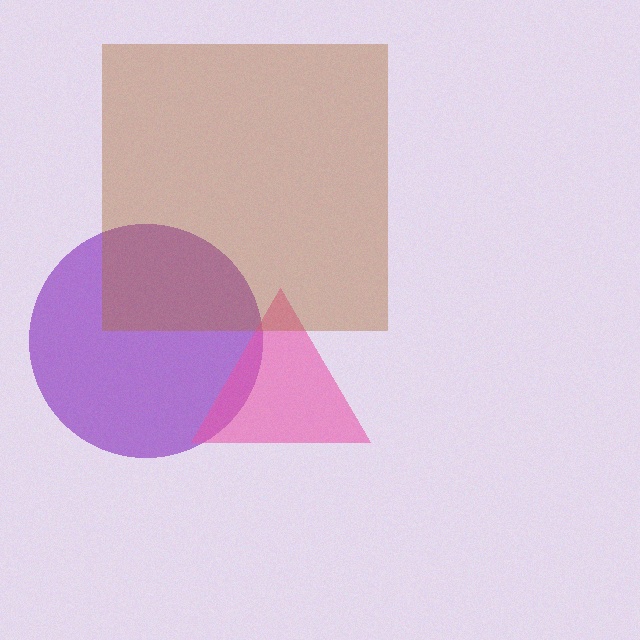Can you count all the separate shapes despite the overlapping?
Yes, there are 3 separate shapes.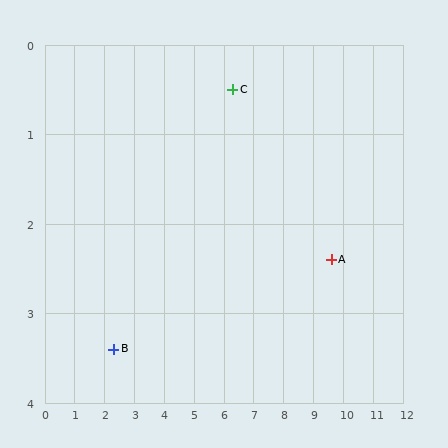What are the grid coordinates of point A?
Point A is at approximately (9.6, 2.4).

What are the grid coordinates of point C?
Point C is at approximately (6.3, 0.5).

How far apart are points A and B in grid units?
Points A and B are about 7.4 grid units apart.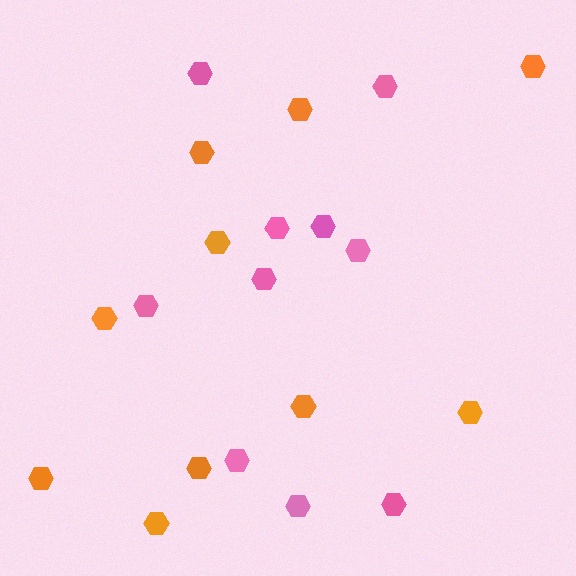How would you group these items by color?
There are 2 groups: one group of orange hexagons (10) and one group of pink hexagons (10).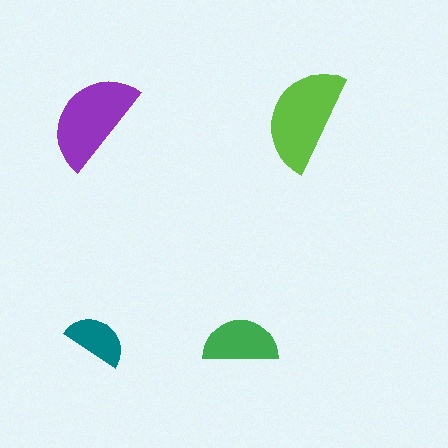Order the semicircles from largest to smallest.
the lime one, the purple one, the green one, the teal one.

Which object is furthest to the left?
The purple semicircle is leftmost.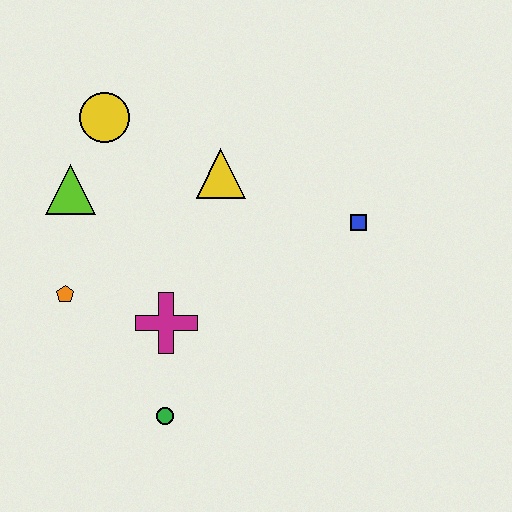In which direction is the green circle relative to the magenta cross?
The green circle is below the magenta cross.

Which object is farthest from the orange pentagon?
The blue square is farthest from the orange pentagon.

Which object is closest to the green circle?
The magenta cross is closest to the green circle.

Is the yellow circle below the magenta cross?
No